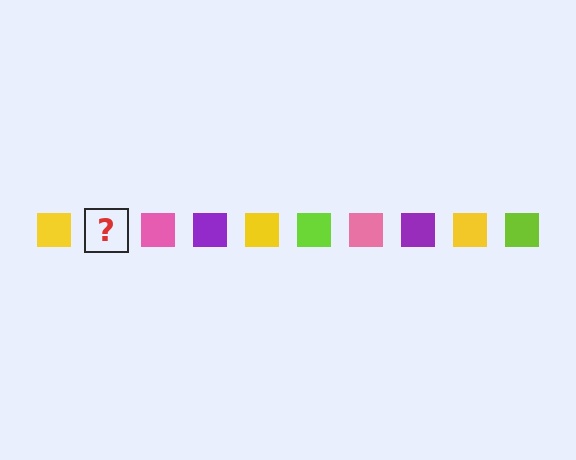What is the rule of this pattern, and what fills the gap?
The rule is that the pattern cycles through yellow, lime, pink, purple squares. The gap should be filled with a lime square.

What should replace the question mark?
The question mark should be replaced with a lime square.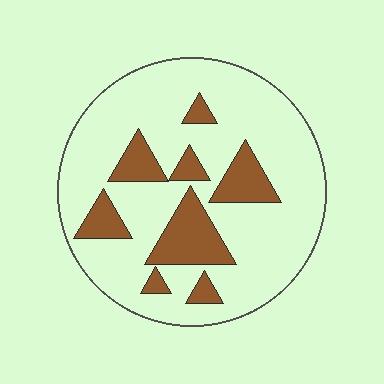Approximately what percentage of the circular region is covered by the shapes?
Approximately 20%.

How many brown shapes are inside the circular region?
8.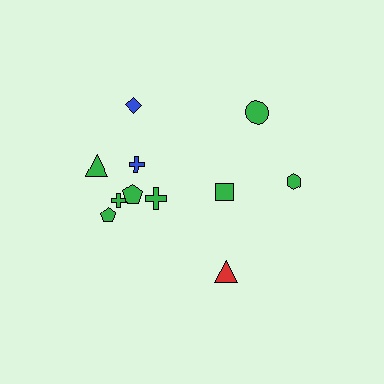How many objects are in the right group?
There are 4 objects.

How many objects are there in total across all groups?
There are 11 objects.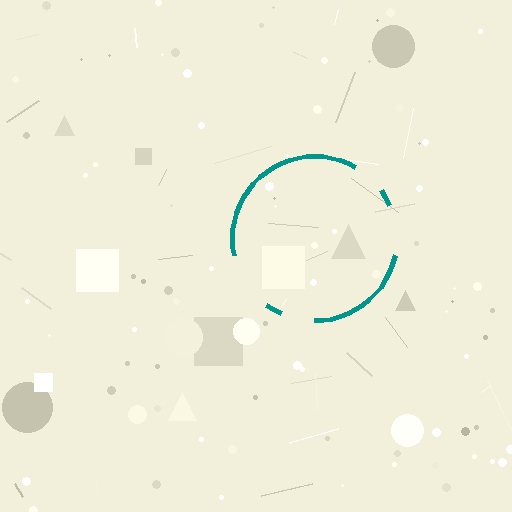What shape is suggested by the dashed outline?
The dashed outline suggests a circle.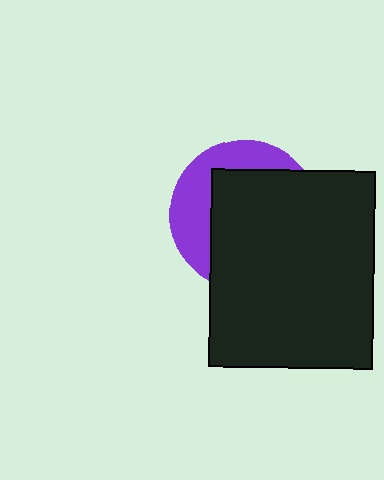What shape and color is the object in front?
The object in front is a black rectangle.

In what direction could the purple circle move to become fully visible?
The purple circle could move toward the upper-left. That would shift it out from behind the black rectangle entirely.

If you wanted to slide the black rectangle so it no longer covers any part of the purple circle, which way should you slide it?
Slide it toward the lower-right — that is the most direct way to separate the two shapes.